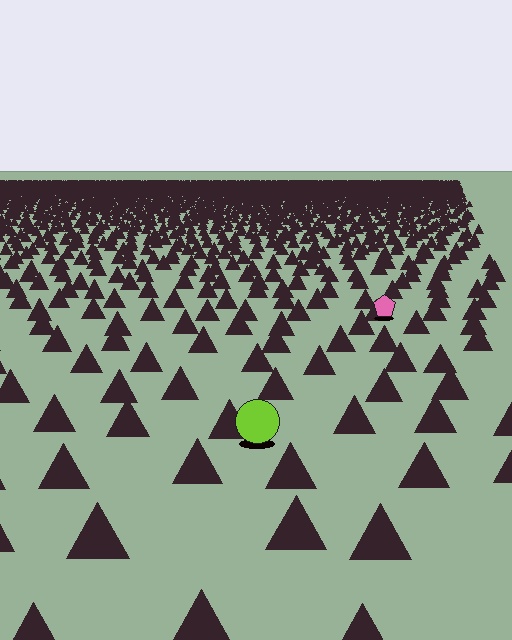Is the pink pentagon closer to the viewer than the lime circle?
No. The lime circle is closer — you can tell from the texture gradient: the ground texture is coarser near it.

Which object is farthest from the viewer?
The pink pentagon is farthest from the viewer. It appears smaller and the ground texture around it is denser.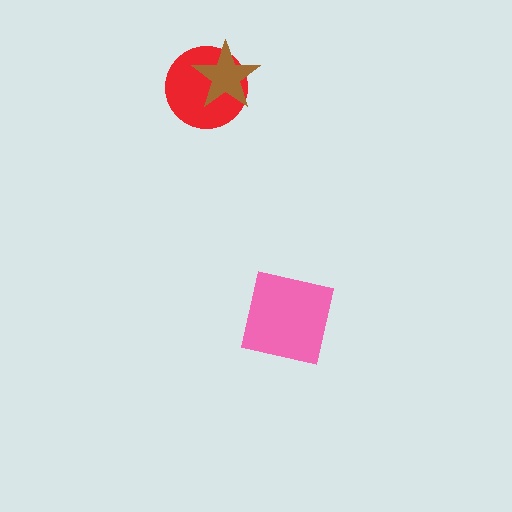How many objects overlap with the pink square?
0 objects overlap with the pink square.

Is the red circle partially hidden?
Yes, it is partially covered by another shape.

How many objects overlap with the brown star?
1 object overlaps with the brown star.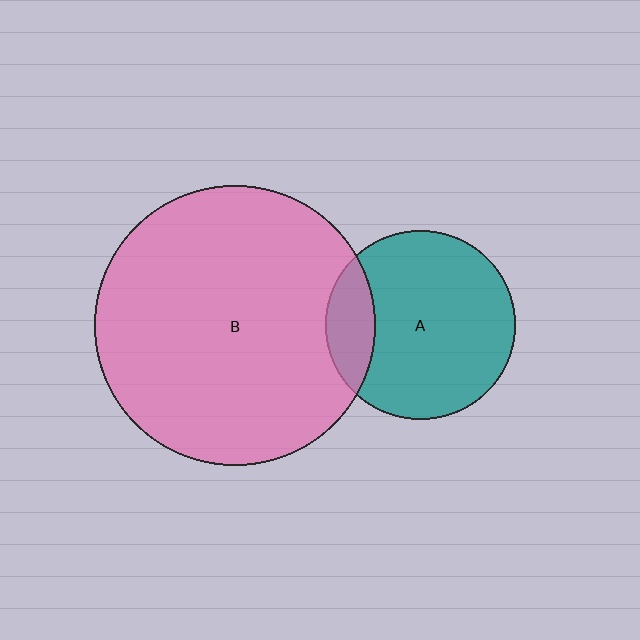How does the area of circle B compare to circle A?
Approximately 2.2 times.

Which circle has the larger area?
Circle B (pink).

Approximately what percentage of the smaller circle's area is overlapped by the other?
Approximately 15%.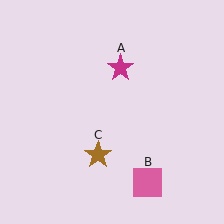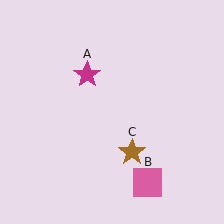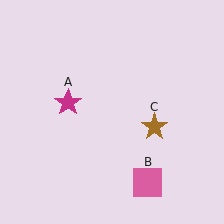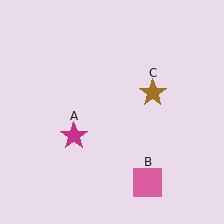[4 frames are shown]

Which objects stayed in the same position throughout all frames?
Pink square (object B) remained stationary.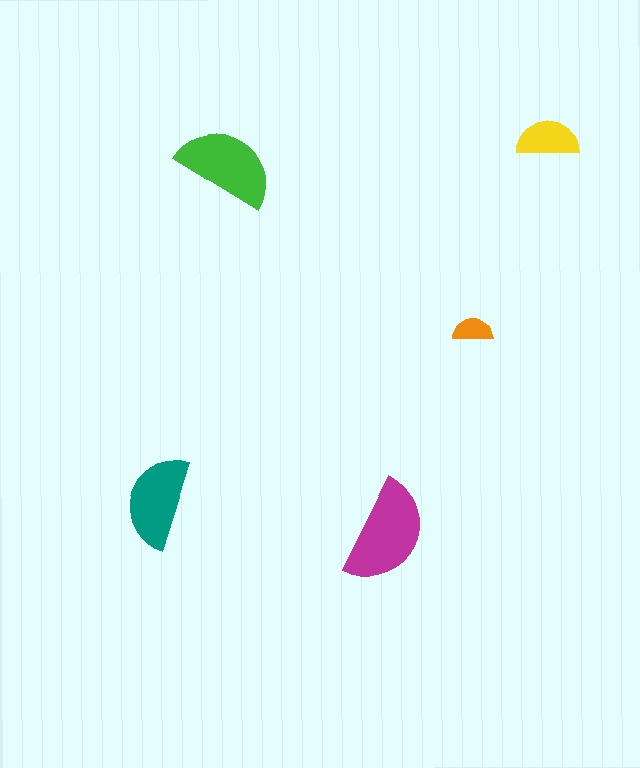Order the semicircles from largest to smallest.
the magenta one, the green one, the teal one, the yellow one, the orange one.